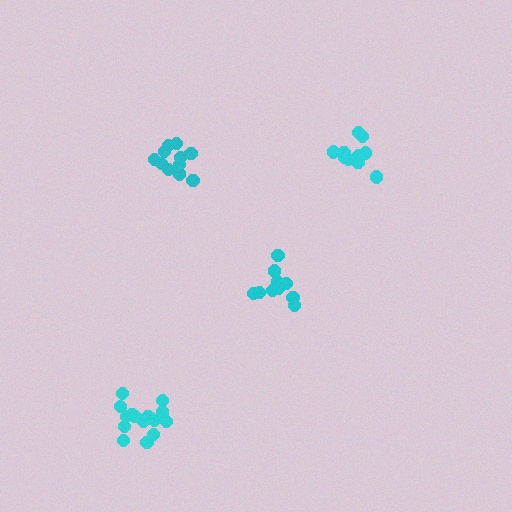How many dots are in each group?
Group 1: 10 dots, Group 2: 12 dots, Group 3: 12 dots, Group 4: 16 dots (50 total).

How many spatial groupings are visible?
There are 4 spatial groupings.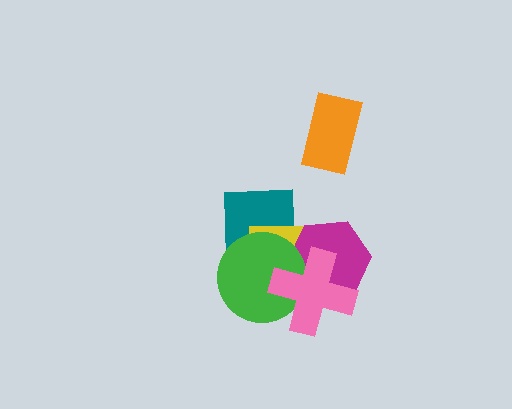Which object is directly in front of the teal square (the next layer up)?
The yellow rectangle is directly in front of the teal square.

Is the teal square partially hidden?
Yes, it is partially covered by another shape.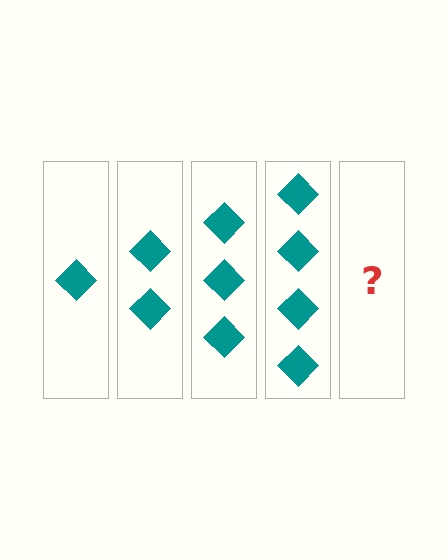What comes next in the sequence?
The next element should be 5 diamonds.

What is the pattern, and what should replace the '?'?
The pattern is that each step adds one more diamond. The '?' should be 5 diamonds.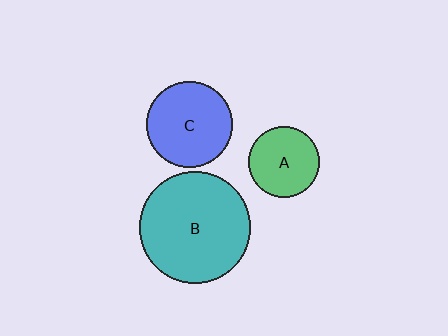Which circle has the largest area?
Circle B (teal).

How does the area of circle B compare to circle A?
Approximately 2.5 times.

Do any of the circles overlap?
No, none of the circles overlap.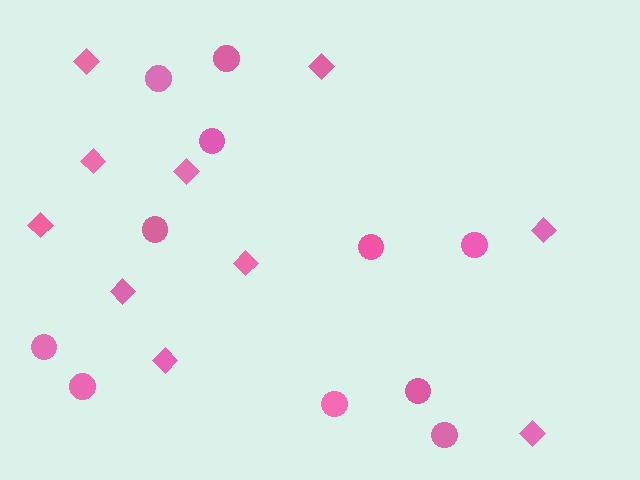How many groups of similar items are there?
There are 2 groups: one group of diamonds (10) and one group of circles (11).